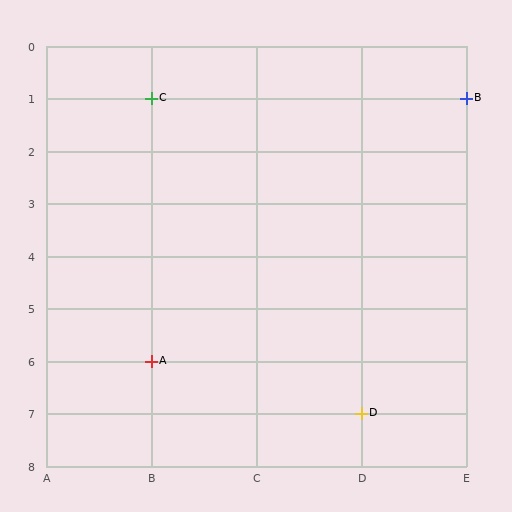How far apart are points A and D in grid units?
Points A and D are 2 columns and 1 row apart (about 2.2 grid units diagonally).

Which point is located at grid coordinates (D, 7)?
Point D is at (D, 7).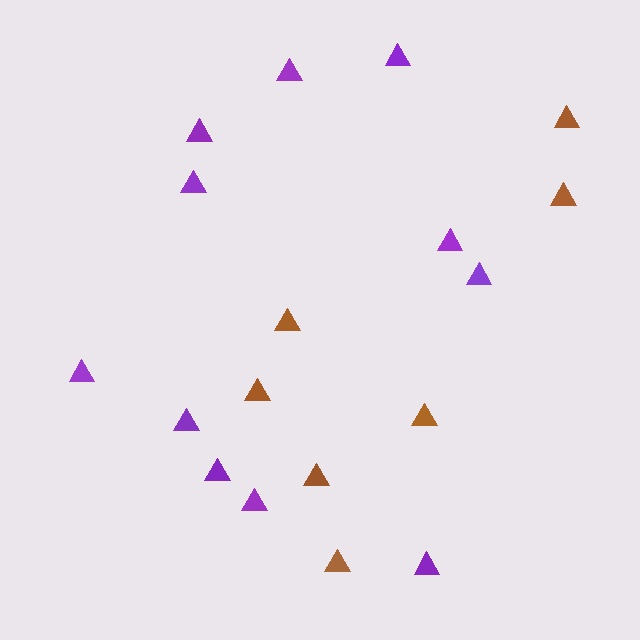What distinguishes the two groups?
There are 2 groups: one group of brown triangles (7) and one group of purple triangles (11).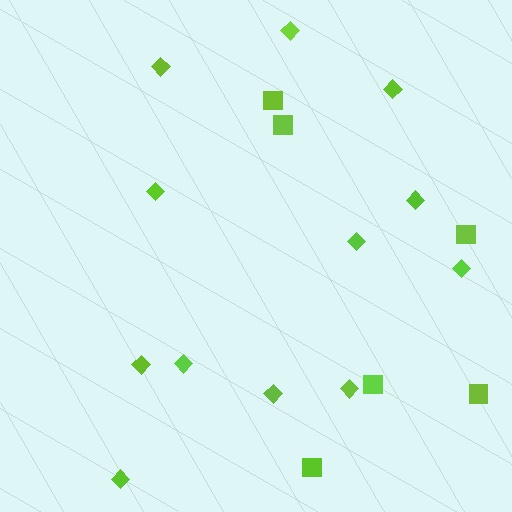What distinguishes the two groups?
There are 2 groups: one group of diamonds (12) and one group of squares (6).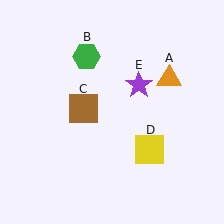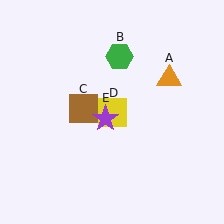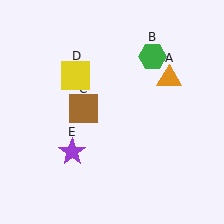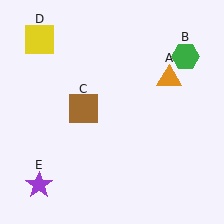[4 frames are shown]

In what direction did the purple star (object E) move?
The purple star (object E) moved down and to the left.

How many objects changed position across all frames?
3 objects changed position: green hexagon (object B), yellow square (object D), purple star (object E).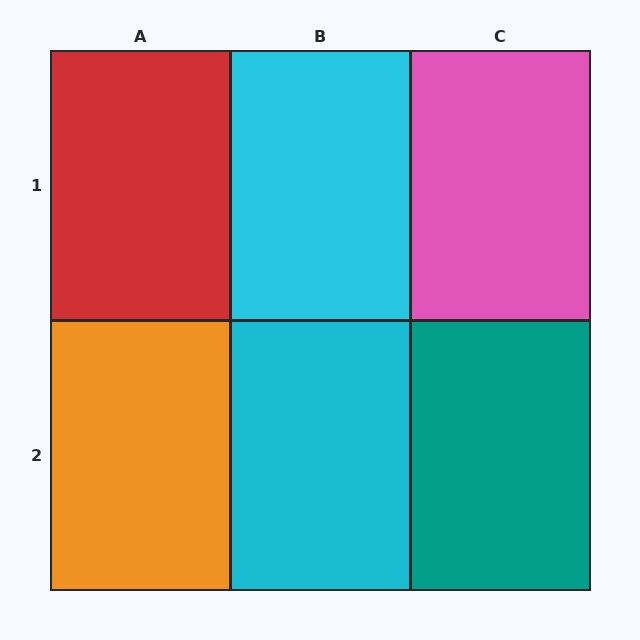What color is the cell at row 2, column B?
Cyan.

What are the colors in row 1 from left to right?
Red, cyan, pink.